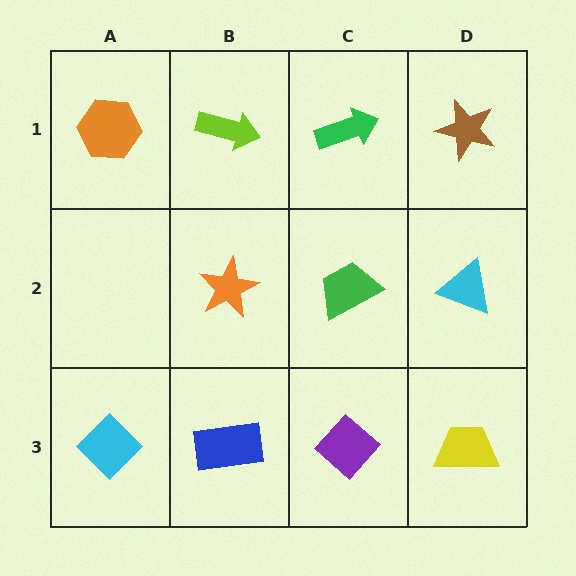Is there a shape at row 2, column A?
No, that cell is empty.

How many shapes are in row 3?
4 shapes.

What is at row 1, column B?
A lime arrow.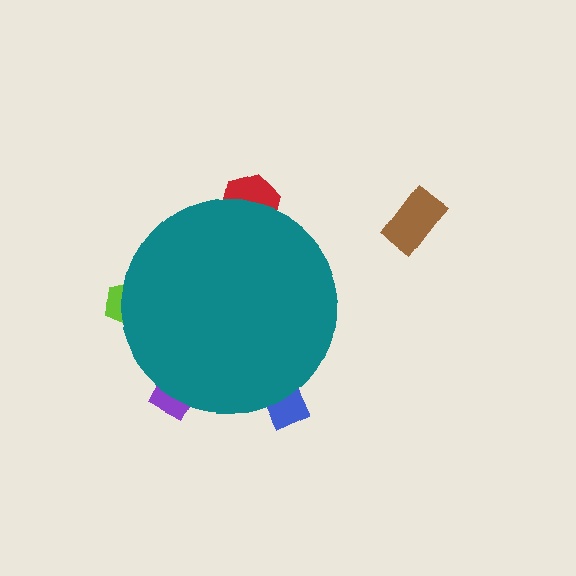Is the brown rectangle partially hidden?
No, the brown rectangle is fully visible.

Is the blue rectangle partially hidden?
Yes, the blue rectangle is partially hidden behind the teal circle.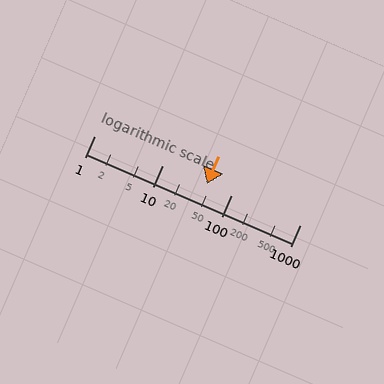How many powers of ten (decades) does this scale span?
The scale spans 3 decades, from 1 to 1000.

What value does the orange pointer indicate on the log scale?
The pointer indicates approximately 44.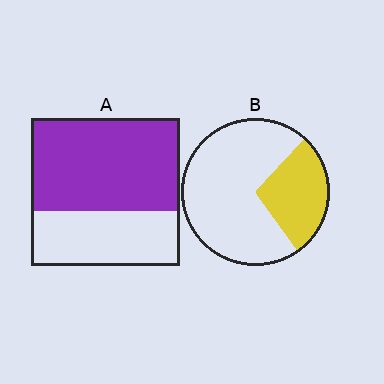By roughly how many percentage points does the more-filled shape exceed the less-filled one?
By roughly 35 percentage points (A over B).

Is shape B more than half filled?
No.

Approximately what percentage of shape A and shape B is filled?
A is approximately 65% and B is approximately 30%.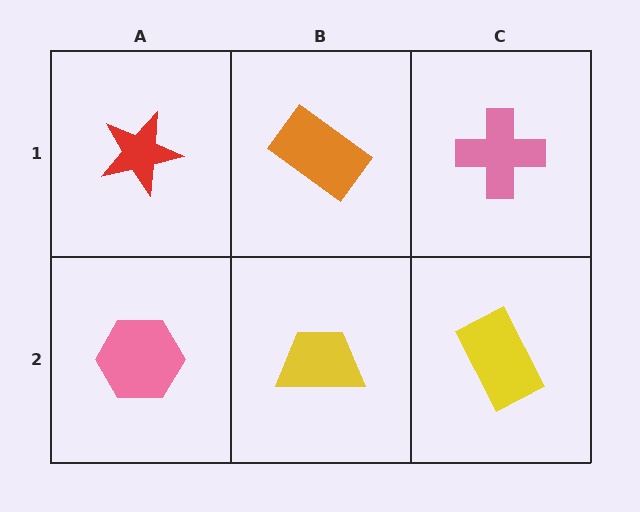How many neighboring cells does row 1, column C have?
2.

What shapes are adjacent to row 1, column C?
A yellow rectangle (row 2, column C), an orange rectangle (row 1, column B).